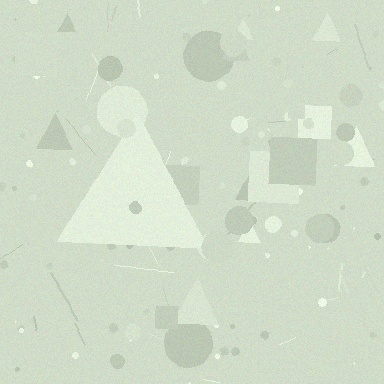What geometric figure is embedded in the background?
A triangle is embedded in the background.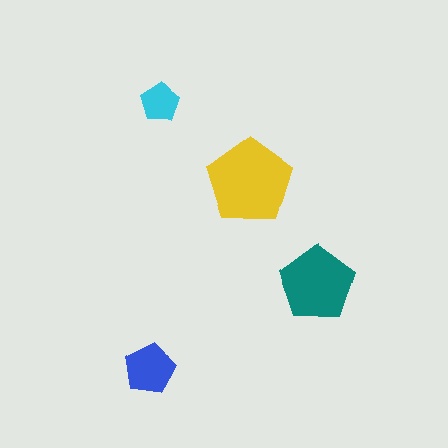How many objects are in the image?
There are 4 objects in the image.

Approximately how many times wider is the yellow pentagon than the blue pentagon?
About 1.5 times wider.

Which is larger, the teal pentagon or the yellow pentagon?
The yellow one.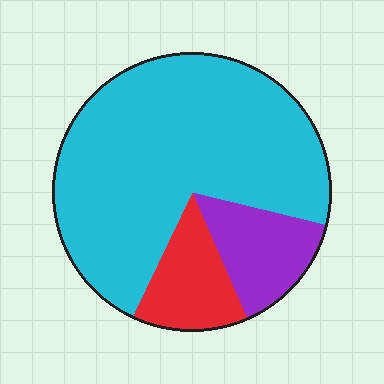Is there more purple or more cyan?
Cyan.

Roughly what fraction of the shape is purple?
Purple takes up about one eighth (1/8) of the shape.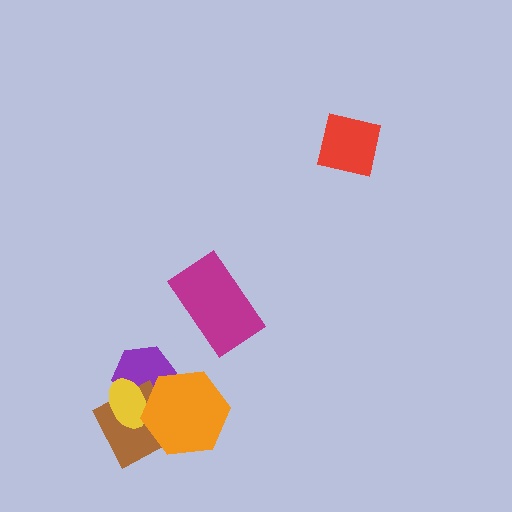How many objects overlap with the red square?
0 objects overlap with the red square.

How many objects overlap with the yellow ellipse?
3 objects overlap with the yellow ellipse.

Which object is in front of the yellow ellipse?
The orange hexagon is in front of the yellow ellipse.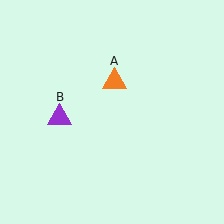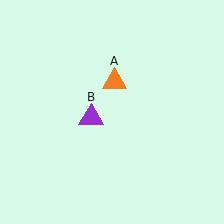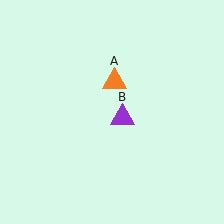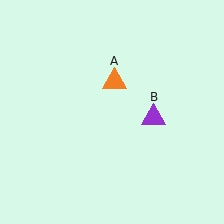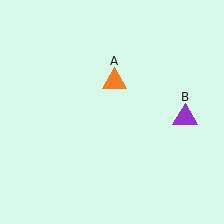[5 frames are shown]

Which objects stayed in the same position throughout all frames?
Orange triangle (object A) remained stationary.